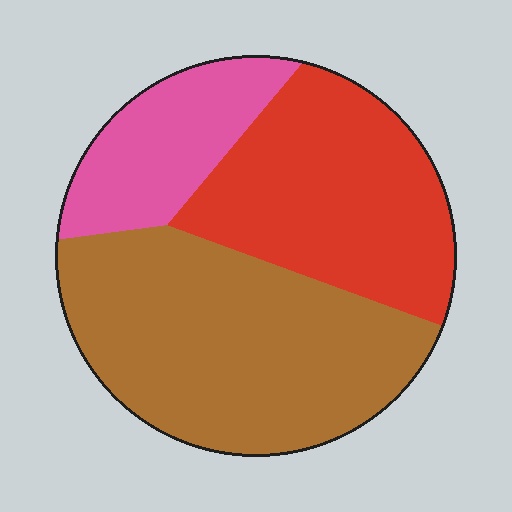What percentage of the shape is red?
Red covers 34% of the shape.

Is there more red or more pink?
Red.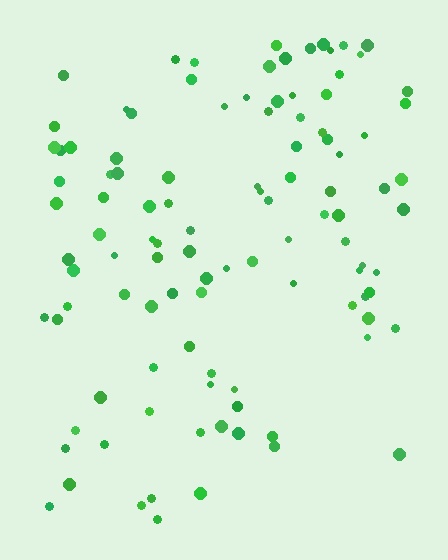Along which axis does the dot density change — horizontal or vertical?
Vertical.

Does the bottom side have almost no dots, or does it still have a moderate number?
Still a moderate number, just noticeably fewer than the top.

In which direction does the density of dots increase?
From bottom to top, with the top side densest.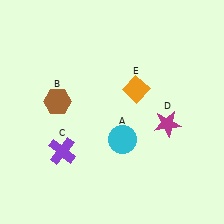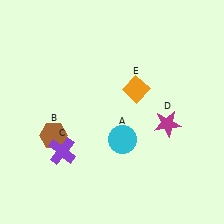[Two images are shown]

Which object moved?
The brown hexagon (B) moved down.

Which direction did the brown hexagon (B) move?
The brown hexagon (B) moved down.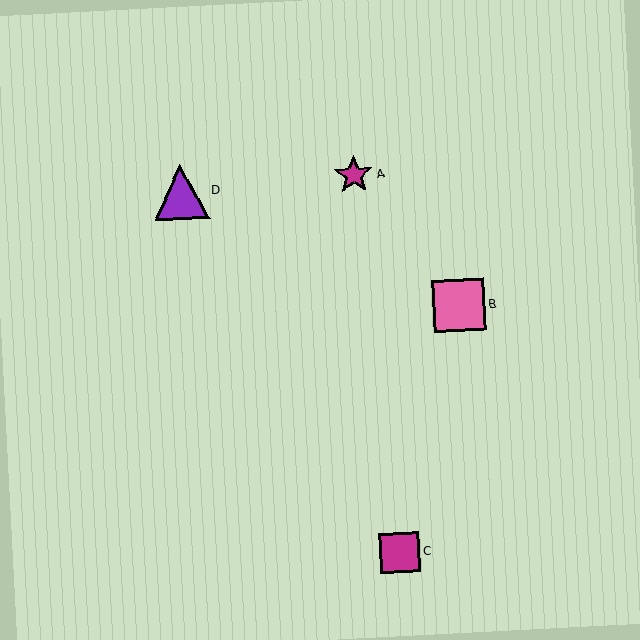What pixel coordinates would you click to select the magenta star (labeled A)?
Click at (354, 175) to select the magenta star A.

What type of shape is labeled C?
Shape C is a magenta square.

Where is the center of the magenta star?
The center of the magenta star is at (354, 175).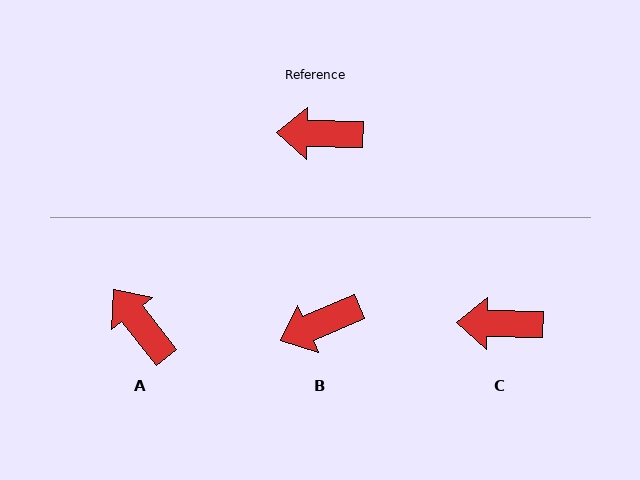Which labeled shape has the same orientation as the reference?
C.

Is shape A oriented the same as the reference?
No, it is off by about 50 degrees.